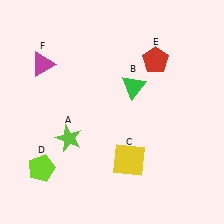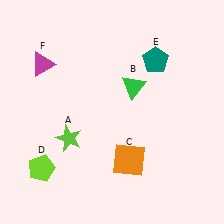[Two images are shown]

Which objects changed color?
C changed from yellow to orange. E changed from red to teal.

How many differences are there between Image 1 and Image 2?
There are 2 differences between the two images.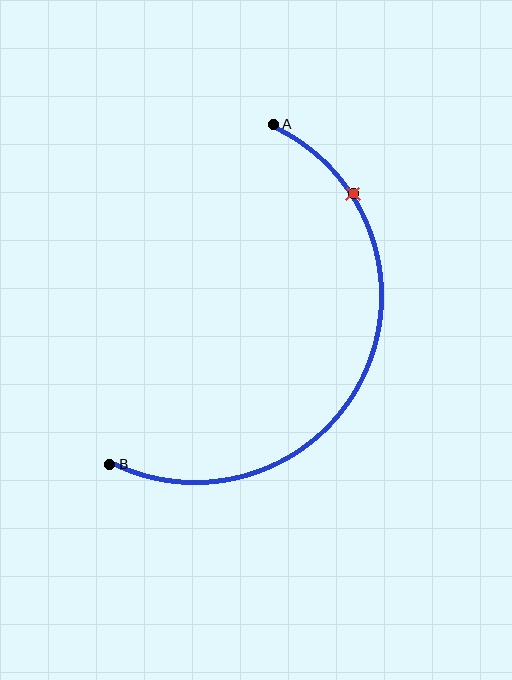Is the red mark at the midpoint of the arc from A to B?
No. The red mark lies on the arc but is closer to endpoint A. The arc midpoint would be at the point on the curve equidistant along the arc from both A and B.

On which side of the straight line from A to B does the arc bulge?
The arc bulges to the right of the straight line connecting A and B.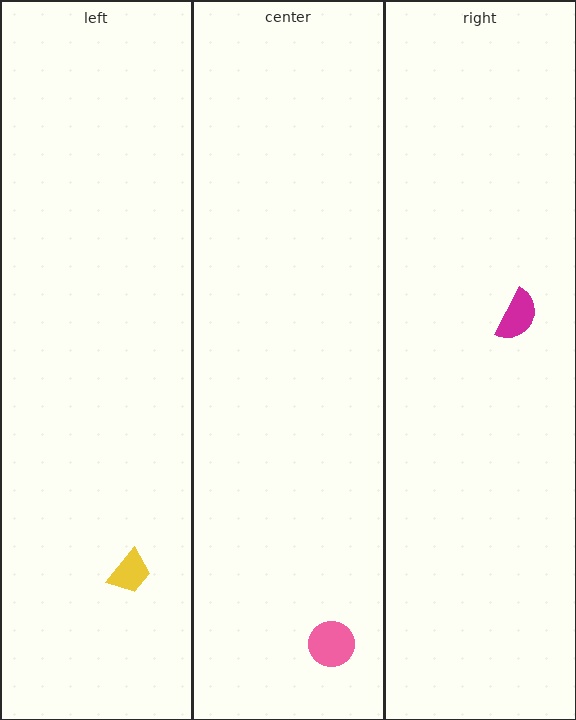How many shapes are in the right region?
1.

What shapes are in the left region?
The yellow trapezoid.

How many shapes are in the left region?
1.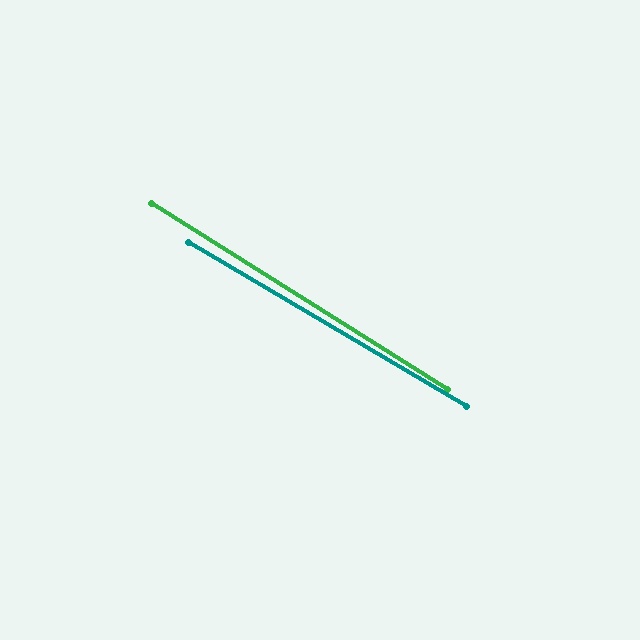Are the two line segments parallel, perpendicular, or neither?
Parallel — their directions differ by only 1.5°.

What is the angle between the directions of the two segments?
Approximately 2 degrees.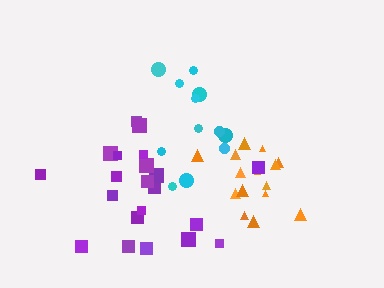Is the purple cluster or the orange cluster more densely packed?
Orange.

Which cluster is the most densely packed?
Orange.